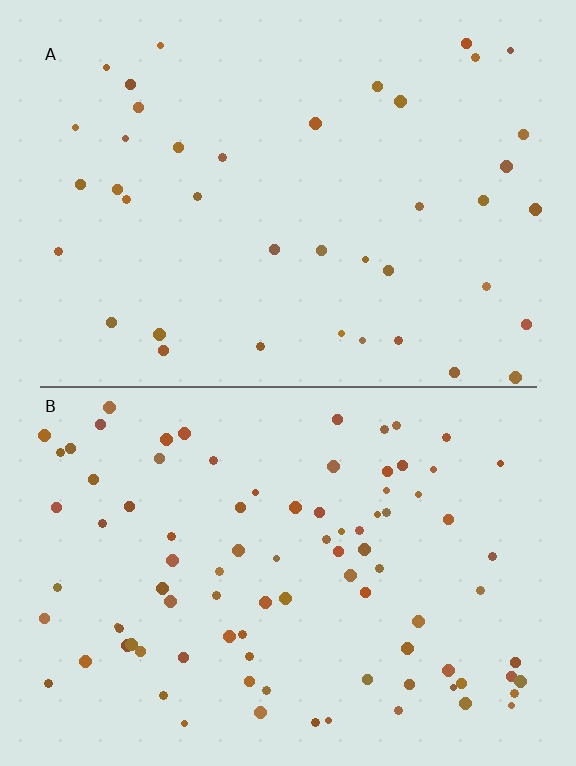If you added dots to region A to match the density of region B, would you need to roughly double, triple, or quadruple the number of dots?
Approximately double.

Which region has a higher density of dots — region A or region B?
B (the bottom).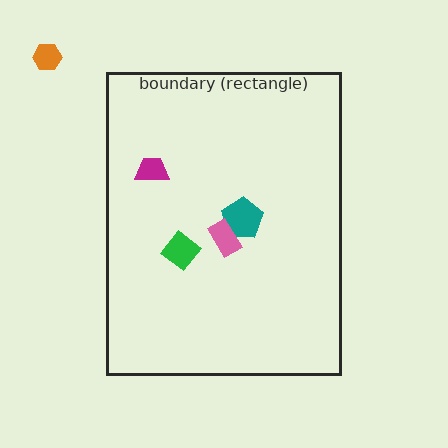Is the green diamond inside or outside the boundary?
Inside.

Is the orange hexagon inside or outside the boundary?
Outside.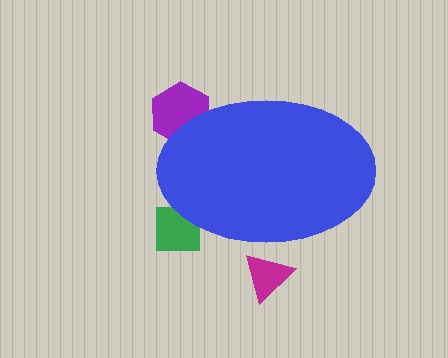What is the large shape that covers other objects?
A blue ellipse.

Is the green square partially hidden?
Yes, the green square is partially hidden behind the blue ellipse.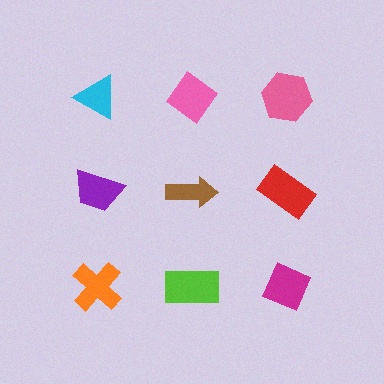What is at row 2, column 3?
A red rectangle.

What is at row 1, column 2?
A pink diamond.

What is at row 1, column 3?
A pink hexagon.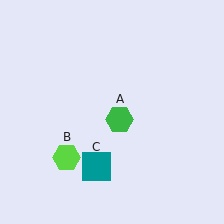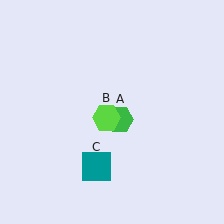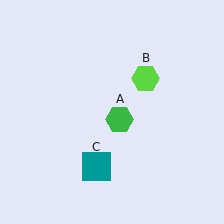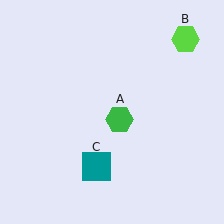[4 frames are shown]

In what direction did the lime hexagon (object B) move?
The lime hexagon (object B) moved up and to the right.